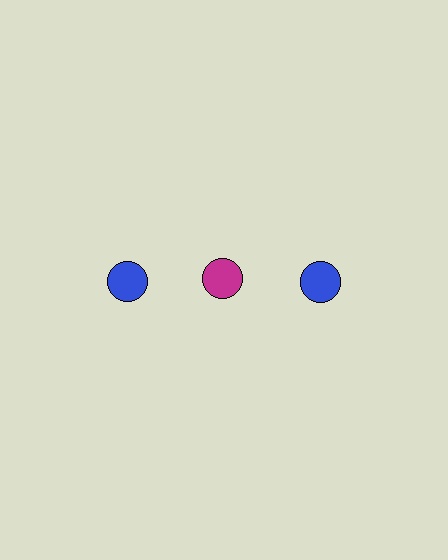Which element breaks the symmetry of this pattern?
The magenta circle in the top row, second from left column breaks the symmetry. All other shapes are blue circles.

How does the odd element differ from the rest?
It has a different color: magenta instead of blue.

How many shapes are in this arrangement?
There are 3 shapes arranged in a grid pattern.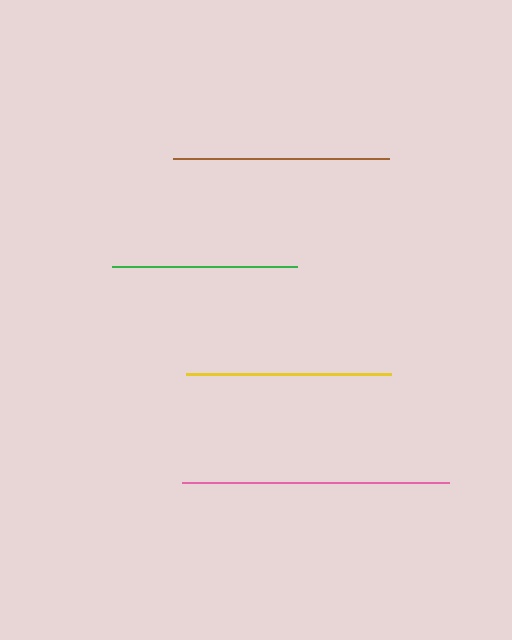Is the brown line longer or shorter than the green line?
The brown line is longer than the green line.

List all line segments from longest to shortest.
From longest to shortest: pink, brown, yellow, green.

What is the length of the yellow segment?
The yellow segment is approximately 205 pixels long.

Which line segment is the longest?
The pink line is the longest at approximately 267 pixels.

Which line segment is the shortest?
The green line is the shortest at approximately 185 pixels.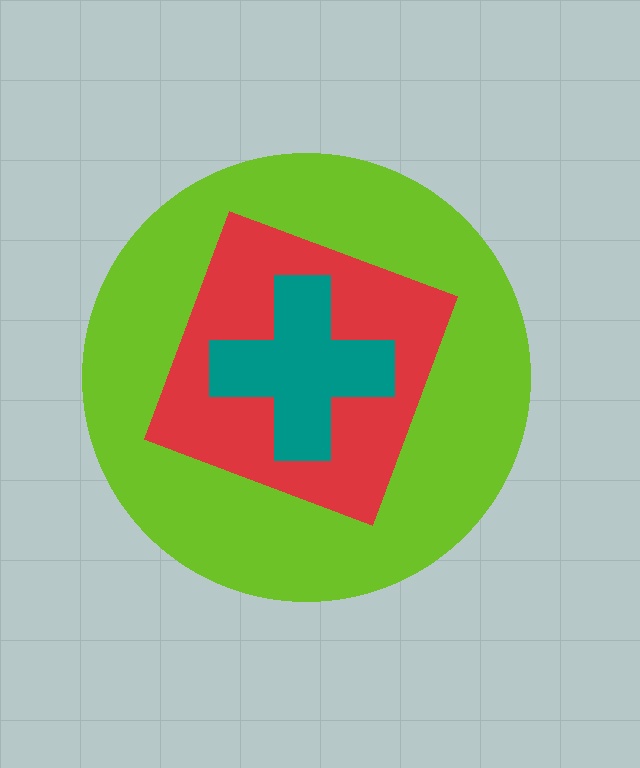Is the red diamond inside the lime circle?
Yes.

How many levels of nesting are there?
3.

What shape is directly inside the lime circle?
The red diamond.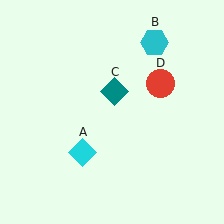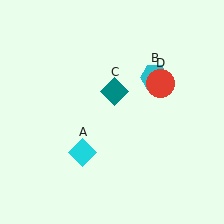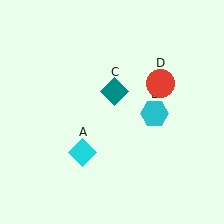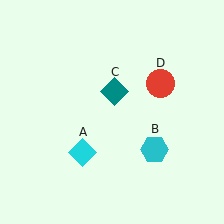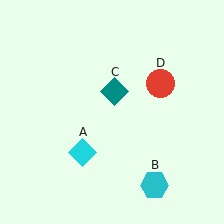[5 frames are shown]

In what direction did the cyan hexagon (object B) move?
The cyan hexagon (object B) moved down.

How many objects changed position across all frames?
1 object changed position: cyan hexagon (object B).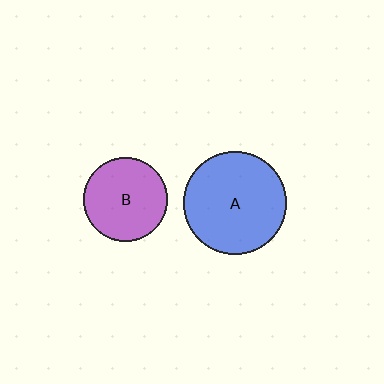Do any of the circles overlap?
No, none of the circles overlap.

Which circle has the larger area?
Circle A (blue).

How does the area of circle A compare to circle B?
Approximately 1.5 times.